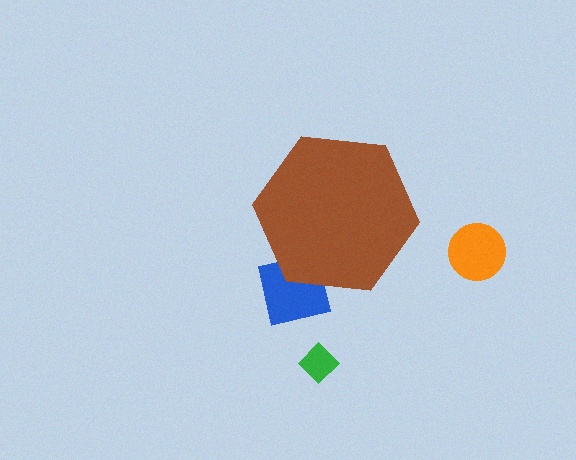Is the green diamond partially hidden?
No, the green diamond is fully visible.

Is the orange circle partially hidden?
No, the orange circle is fully visible.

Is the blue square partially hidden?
Yes, the blue square is partially hidden behind the brown hexagon.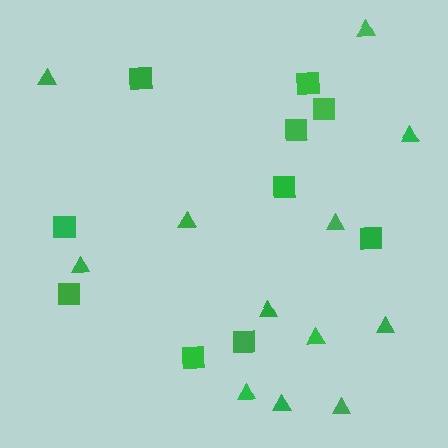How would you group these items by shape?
There are 2 groups: one group of triangles (12) and one group of squares (10).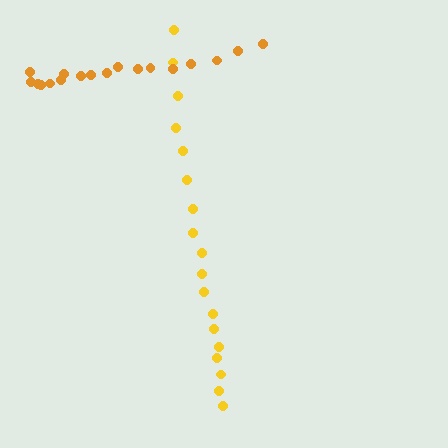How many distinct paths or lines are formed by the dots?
There are 2 distinct paths.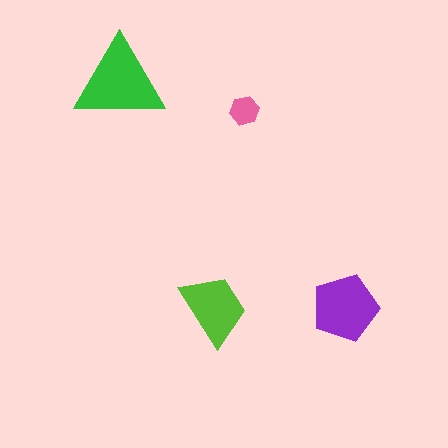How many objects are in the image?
There are 4 objects in the image.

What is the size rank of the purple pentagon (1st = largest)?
2nd.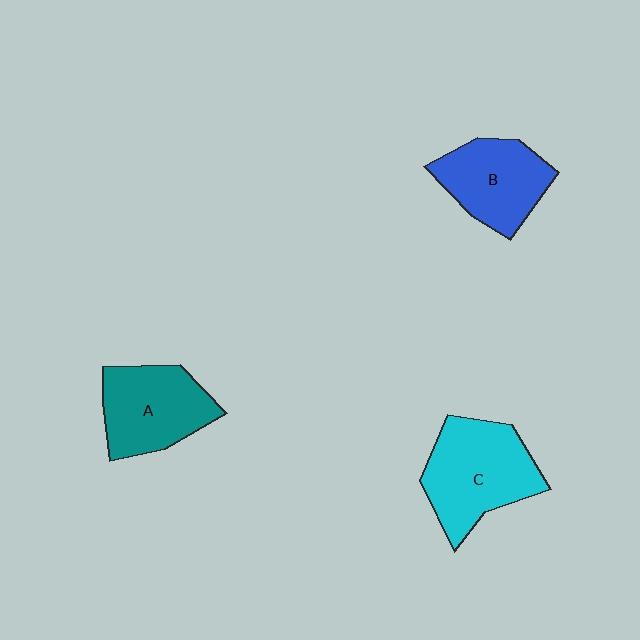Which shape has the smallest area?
Shape B (blue).